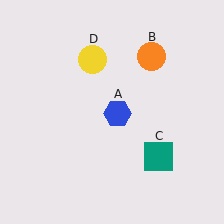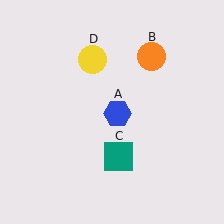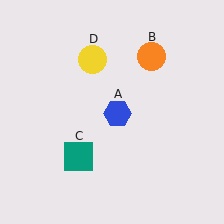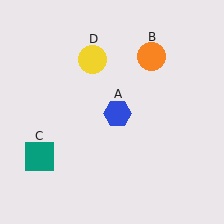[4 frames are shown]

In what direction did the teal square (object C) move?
The teal square (object C) moved left.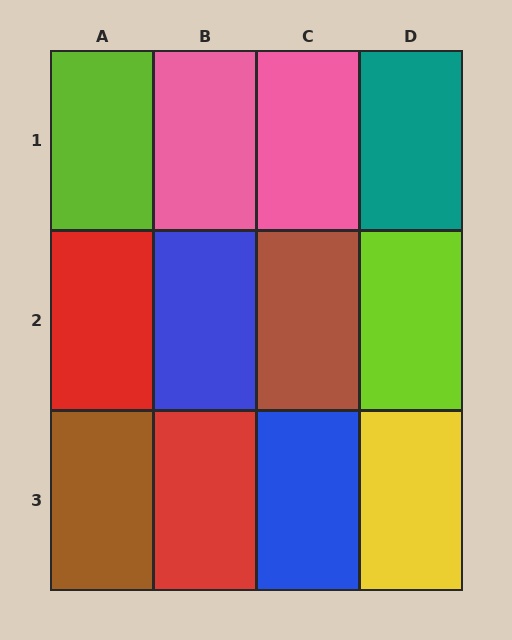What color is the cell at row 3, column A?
Brown.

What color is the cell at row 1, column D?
Teal.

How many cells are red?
2 cells are red.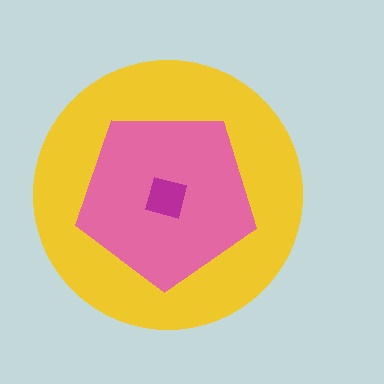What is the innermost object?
The magenta square.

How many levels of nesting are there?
3.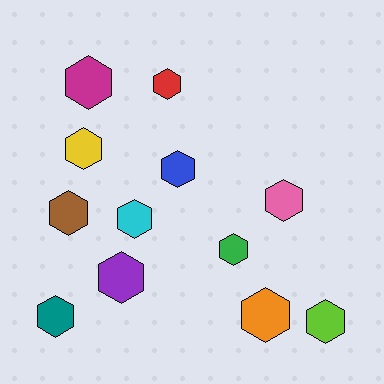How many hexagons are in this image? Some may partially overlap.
There are 12 hexagons.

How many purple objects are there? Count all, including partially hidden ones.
There is 1 purple object.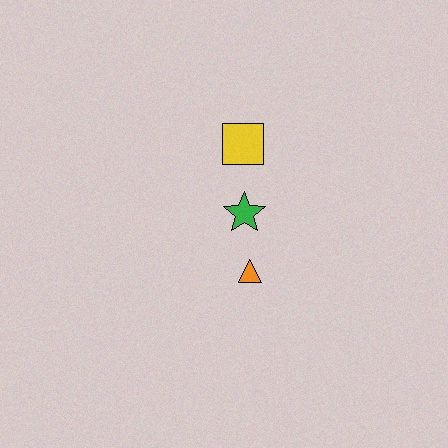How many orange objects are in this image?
There is 1 orange object.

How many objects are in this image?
There are 3 objects.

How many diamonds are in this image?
There are no diamonds.